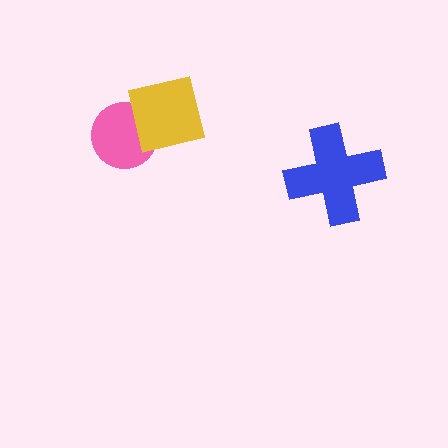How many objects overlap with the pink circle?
1 object overlaps with the pink circle.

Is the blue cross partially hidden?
No, no other shape covers it.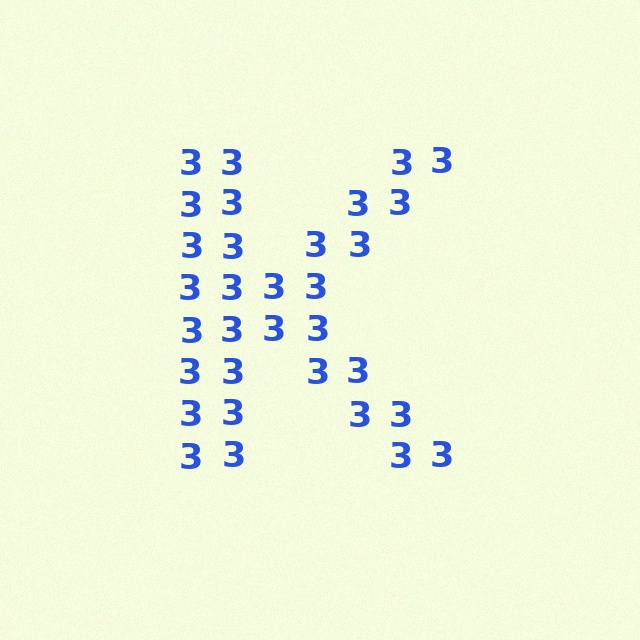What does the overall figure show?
The overall figure shows the letter K.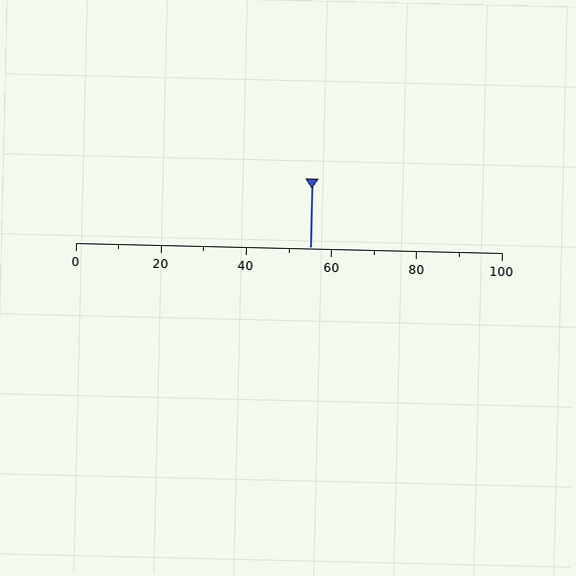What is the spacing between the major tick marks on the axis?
The major ticks are spaced 20 apart.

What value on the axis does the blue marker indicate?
The marker indicates approximately 55.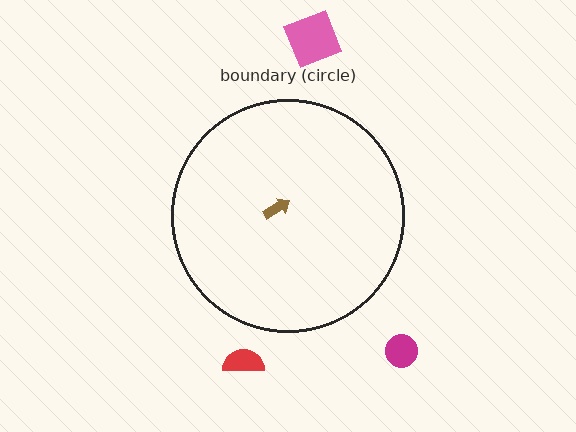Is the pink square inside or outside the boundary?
Outside.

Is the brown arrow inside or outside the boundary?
Inside.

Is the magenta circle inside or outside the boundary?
Outside.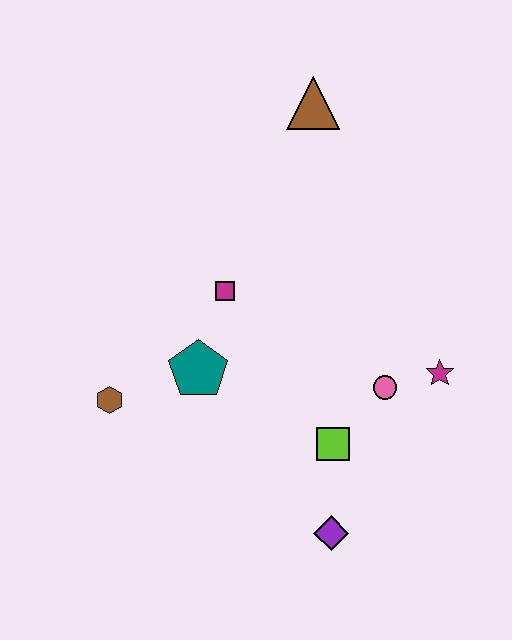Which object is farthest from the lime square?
The brown triangle is farthest from the lime square.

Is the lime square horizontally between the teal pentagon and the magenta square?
No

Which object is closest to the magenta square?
The teal pentagon is closest to the magenta square.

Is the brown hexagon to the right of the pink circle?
No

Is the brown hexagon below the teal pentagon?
Yes